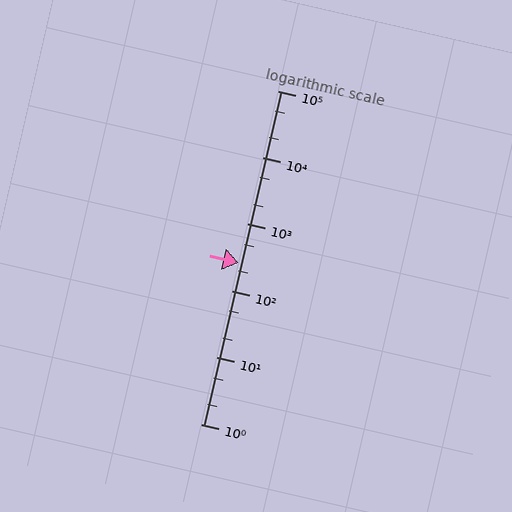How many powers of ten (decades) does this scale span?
The scale spans 5 decades, from 1 to 100000.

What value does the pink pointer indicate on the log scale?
The pointer indicates approximately 260.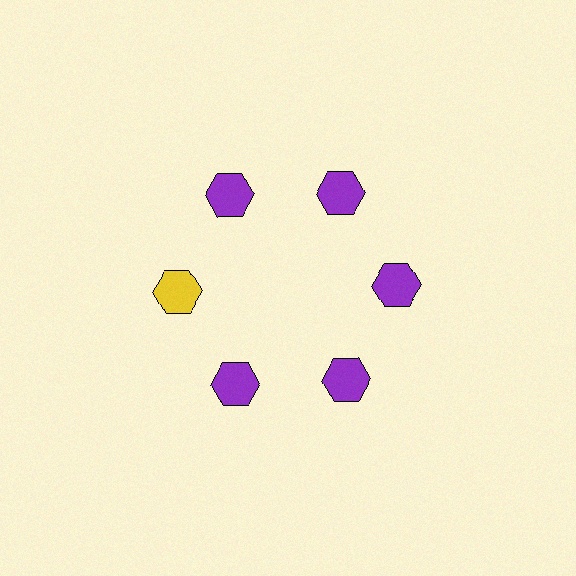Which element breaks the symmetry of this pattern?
The yellow hexagon at roughly the 9 o'clock position breaks the symmetry. All other shapes are purple hexagons.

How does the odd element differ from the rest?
It has a different color: yellow instead of purple.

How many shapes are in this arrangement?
There are 6 shapes arranged in a ring pattern.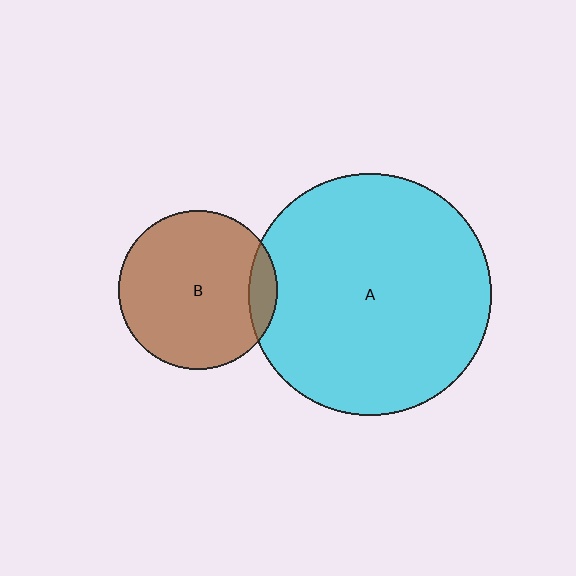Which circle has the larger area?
Circle A (cyan).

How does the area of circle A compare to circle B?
Approximately 2.3 times.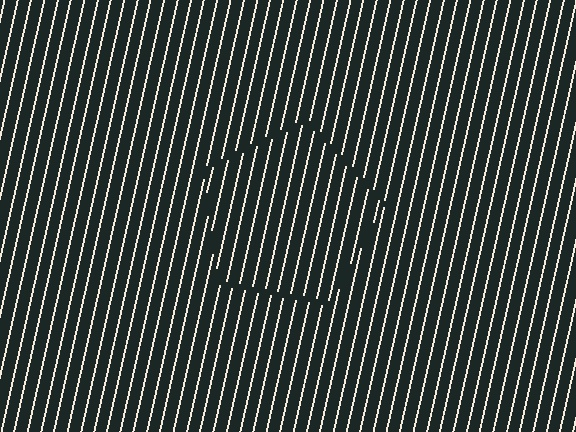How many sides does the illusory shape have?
5 sides — the line-ends trace a pentagon.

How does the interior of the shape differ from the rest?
The interior of the shape contains the same grating, shifted by half a period — the contour is defined by the phase discontinuity where line-ends from the inner and outer gratings abut.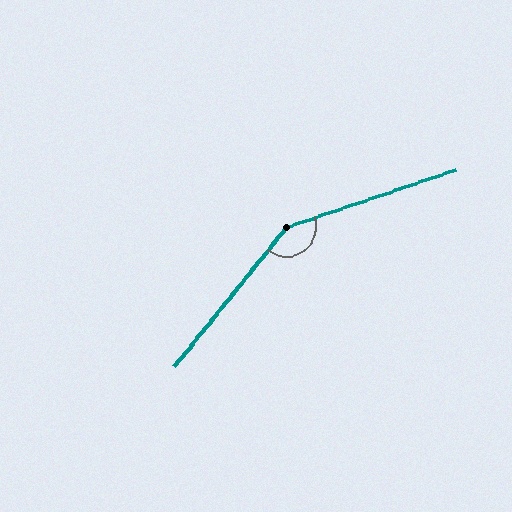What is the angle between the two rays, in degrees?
Approximately 148 degrees.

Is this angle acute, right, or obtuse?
It is obtuse.